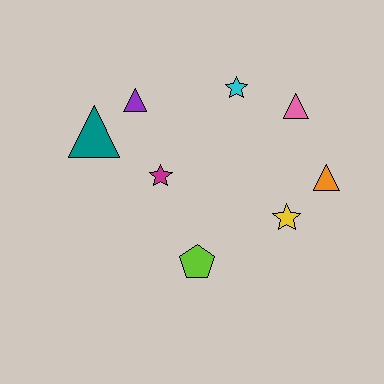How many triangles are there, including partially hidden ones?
There are 4 triangles.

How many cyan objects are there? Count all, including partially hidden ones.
There is 1 cyan object.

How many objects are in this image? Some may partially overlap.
There are 8 objects.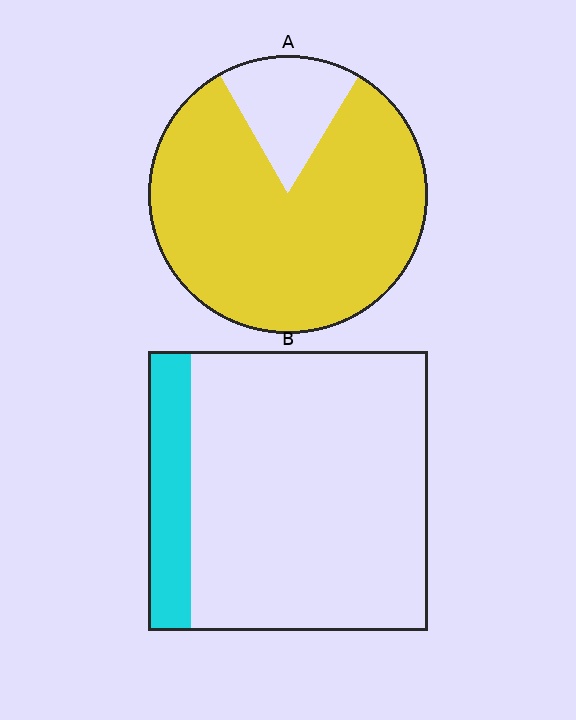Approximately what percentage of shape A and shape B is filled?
A is approximately 85% and B is approximately 15%.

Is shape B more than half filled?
No.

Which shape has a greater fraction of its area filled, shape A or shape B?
Shape A.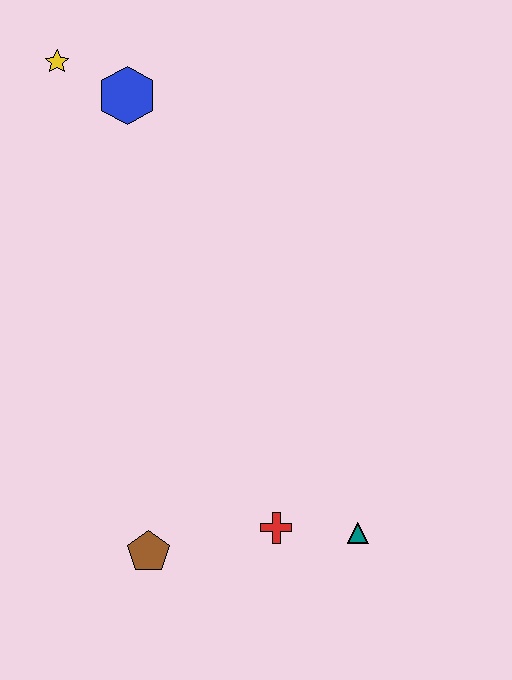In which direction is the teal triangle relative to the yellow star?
The teal triangle is below the yellow star.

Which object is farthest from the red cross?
The yellow star is farthest from the red cross.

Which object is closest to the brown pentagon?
The red cross is closest to the brown pentagon.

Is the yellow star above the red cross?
Yes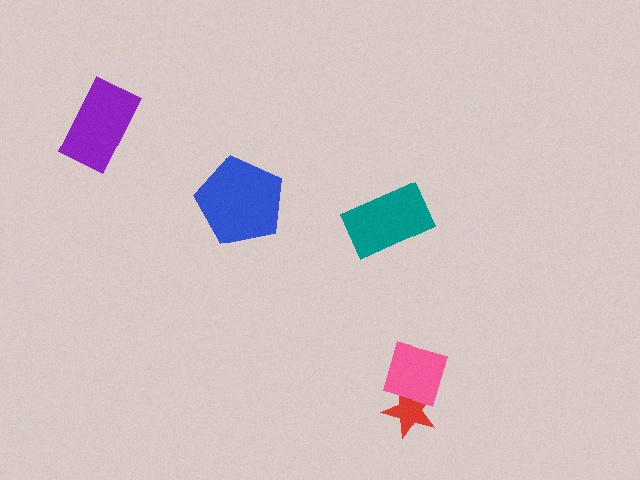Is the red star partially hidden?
Yes, it is partially covered by another shape.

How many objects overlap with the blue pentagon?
0 objects overlap with the blue pentagon.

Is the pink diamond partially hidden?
No, no other shape covers it.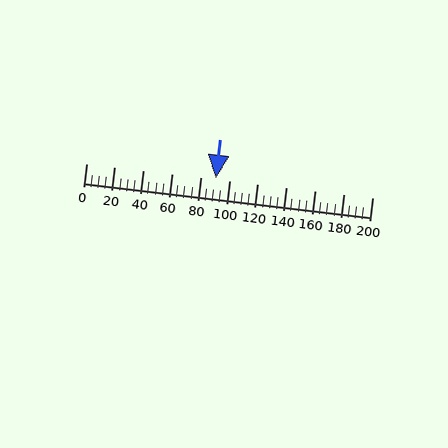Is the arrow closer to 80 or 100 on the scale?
The arrow is closer to 100.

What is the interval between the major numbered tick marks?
The major tick marks are spaced 20 units apart.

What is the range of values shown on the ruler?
The ruler shows values from 0 to 200.